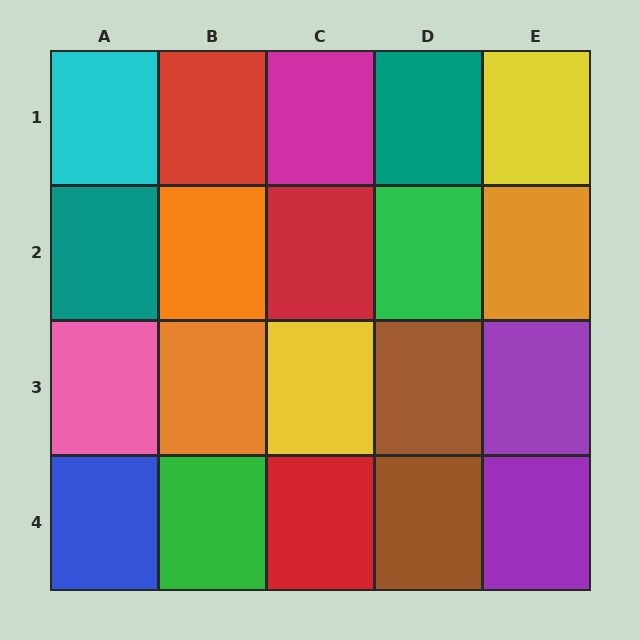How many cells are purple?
2 cells are purple.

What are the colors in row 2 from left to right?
Teal, orange, red, green, orange.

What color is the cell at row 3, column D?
Brown.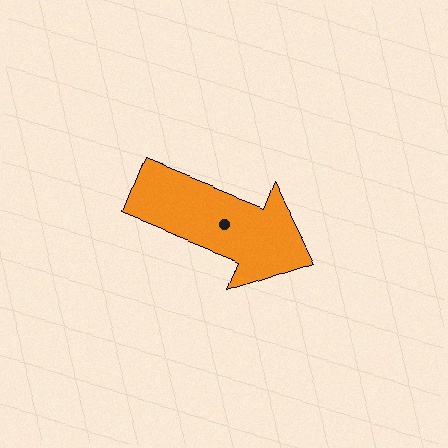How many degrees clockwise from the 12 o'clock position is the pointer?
Approximately 112 degrees.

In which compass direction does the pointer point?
East.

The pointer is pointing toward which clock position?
Roughly 4 o'clock.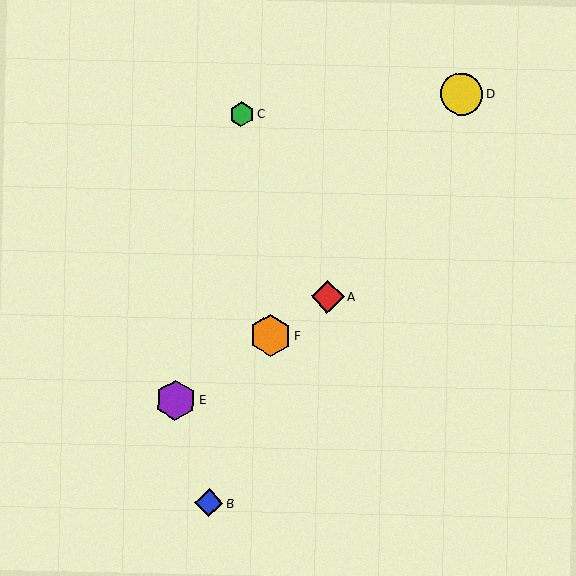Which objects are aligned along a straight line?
Objects A, E, F are aligned along a straight line.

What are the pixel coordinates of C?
Object C is at (241, 114).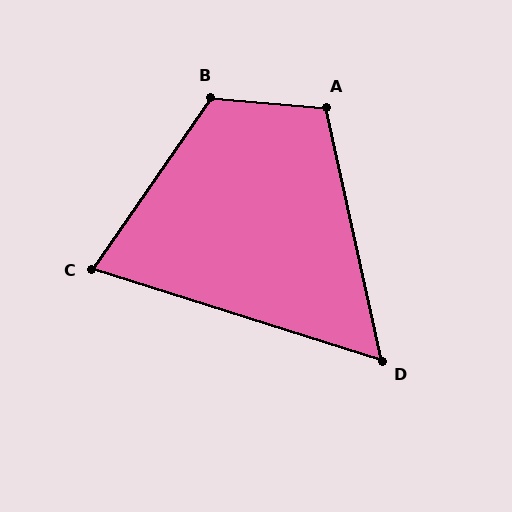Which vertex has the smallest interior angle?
D, at approximately 60 degrees.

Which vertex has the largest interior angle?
B, at approximately 120 degrees.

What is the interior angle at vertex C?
Approximately 73 degrees (acute).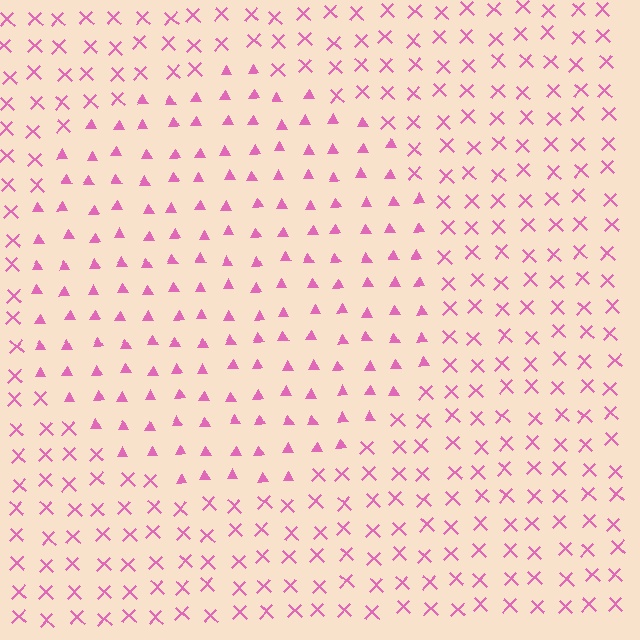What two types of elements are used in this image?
The image uses triangles inside the circle region and X marks outside it.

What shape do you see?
I see a circle.